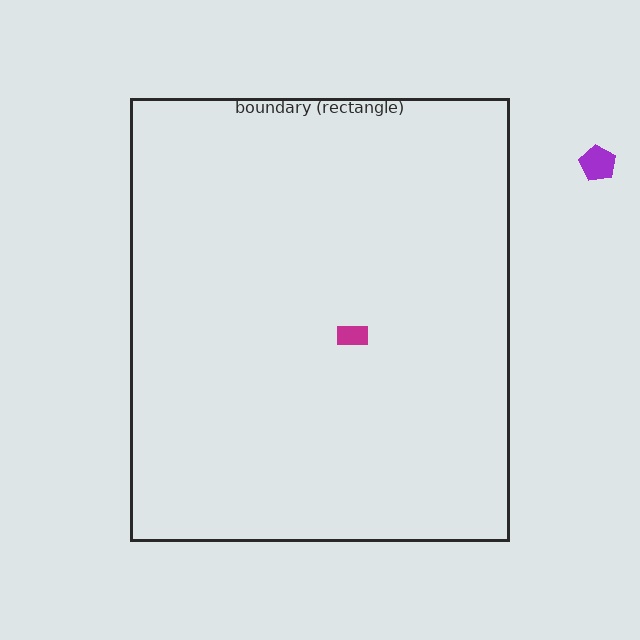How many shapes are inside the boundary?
1 inside, 1 outside.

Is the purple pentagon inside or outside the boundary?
Outside.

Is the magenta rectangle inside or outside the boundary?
Inside.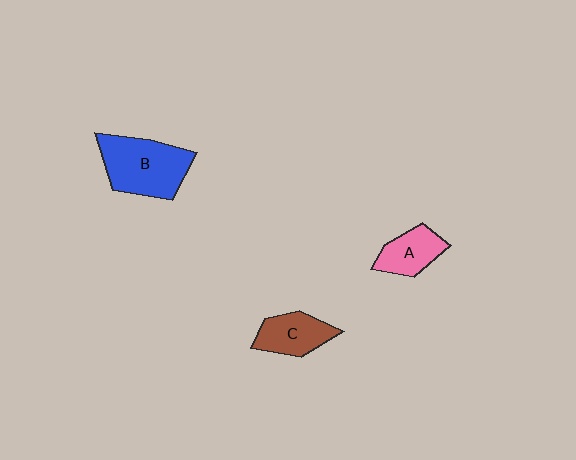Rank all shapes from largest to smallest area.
From largest to smallest: B (blue), C (brown), A (pink).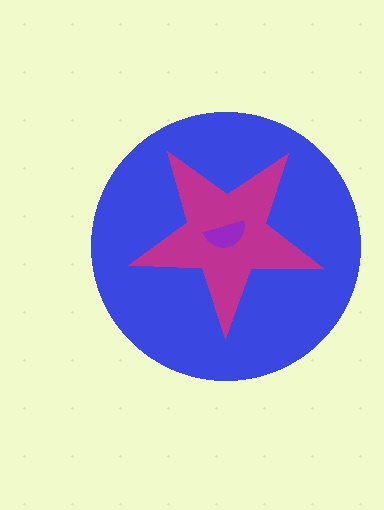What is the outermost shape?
The blue circle.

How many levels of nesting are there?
3.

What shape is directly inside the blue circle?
The magenta star.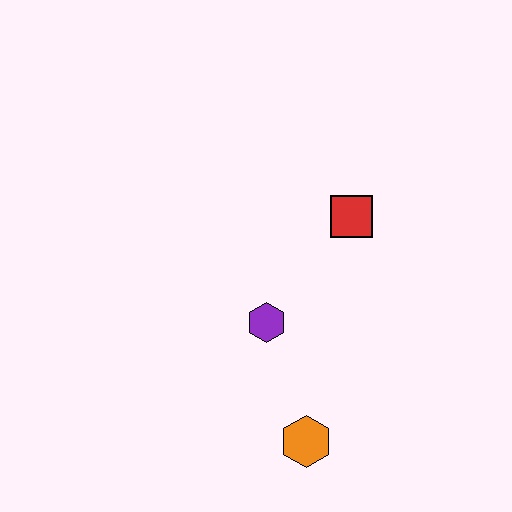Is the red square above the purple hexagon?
Yes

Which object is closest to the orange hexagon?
The purple hexagon is closest to the orange hexagon.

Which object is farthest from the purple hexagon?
The red square is farthest from the purple hexagon.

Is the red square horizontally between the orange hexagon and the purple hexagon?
No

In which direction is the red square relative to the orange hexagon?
The red square is above the orange hexagon.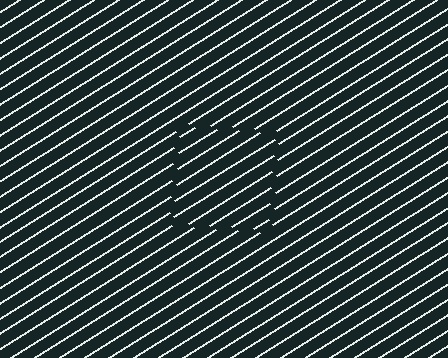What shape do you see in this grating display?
An illusory square. The interior of the shape contains the same grating, shifted by half a period — the contour is defined by the phase discontinuity where line-ends from the inner and outer gratings abut.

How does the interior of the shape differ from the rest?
The interior of the shape contains the same grating, shifted by half a period — the contour is defined by the phase discontinuity where line-ends from the inner and outer gratings abut.